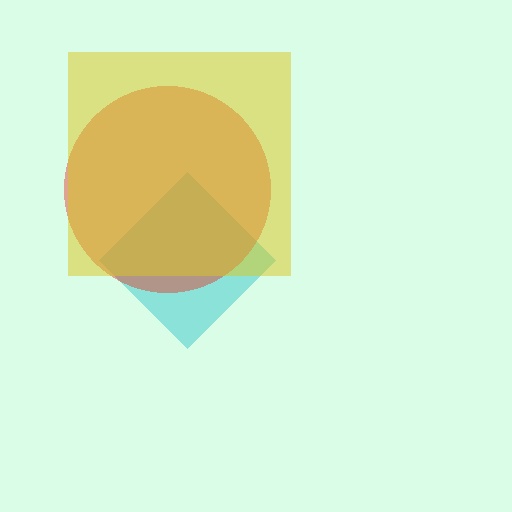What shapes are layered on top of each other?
The layered shapes are: a cyan diamond, a red circle, a yellow square.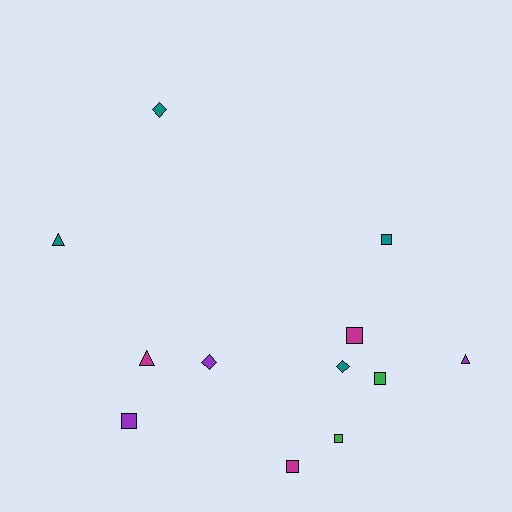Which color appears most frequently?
Teal, with 4 objects.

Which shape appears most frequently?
Square, with 6 objects.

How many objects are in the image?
There are 12 objects.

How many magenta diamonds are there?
There are no magenta diamonds.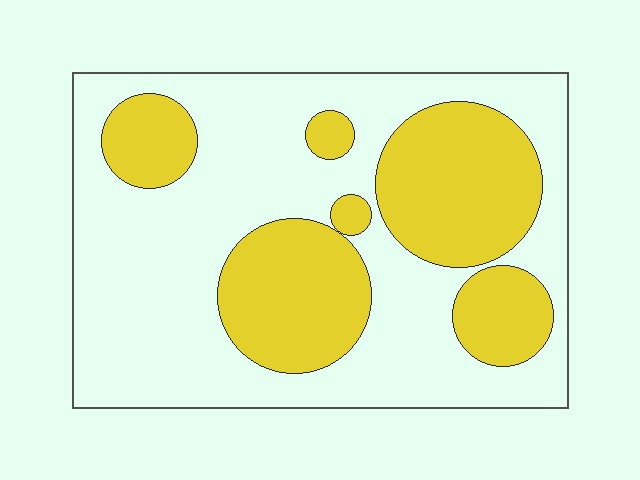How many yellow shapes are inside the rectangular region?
6.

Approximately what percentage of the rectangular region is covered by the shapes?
Approximately 35%.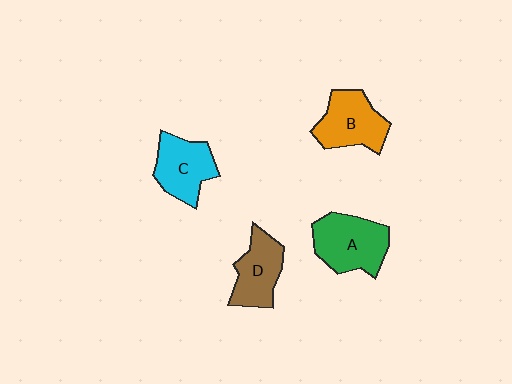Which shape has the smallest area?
Shape D (brown).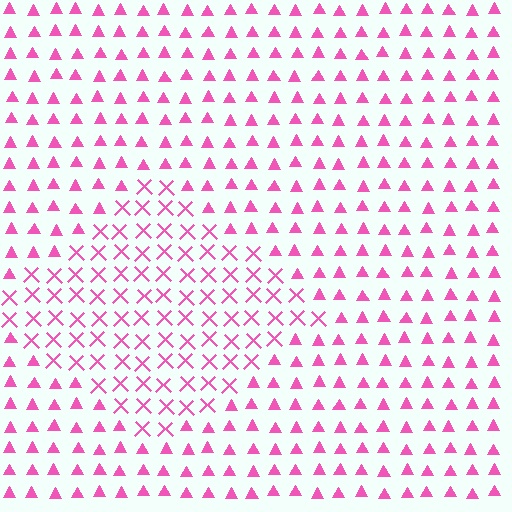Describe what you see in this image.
The image is filled with small pink elements arranged in a uniform grid. A diamond-shaped region contains X marks, while the surrounding area contains triangles. The boundary is defined purely by the change in element shape.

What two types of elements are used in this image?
The image uses X marks inside the diamond region and triangles outside it.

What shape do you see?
I see a diamond.